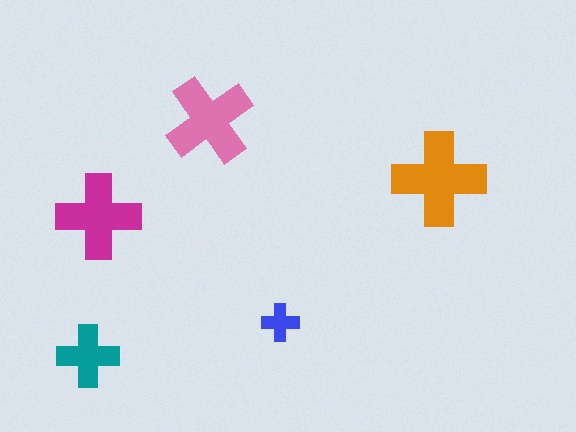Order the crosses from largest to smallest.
the orange one, the pink one, the magenta one, the teal one, the blue one.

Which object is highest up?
The pink cross is topmost.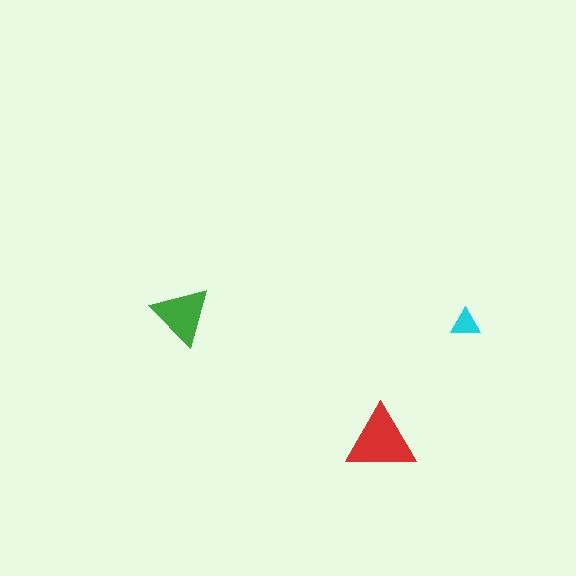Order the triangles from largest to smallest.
the red one, the green one, the cyan one.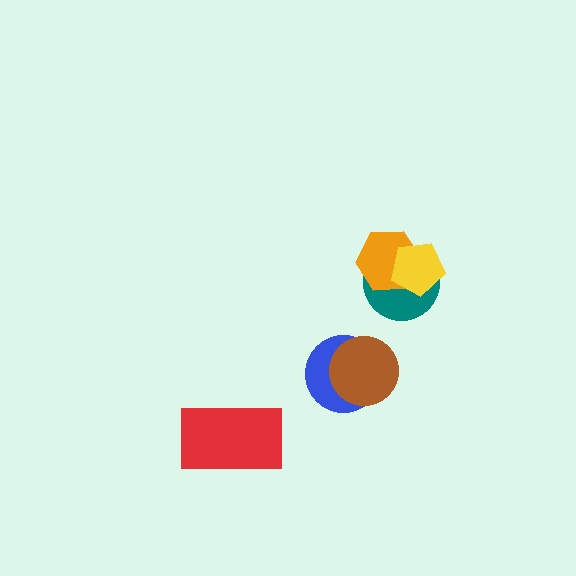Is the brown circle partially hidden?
No, no other shape covers it.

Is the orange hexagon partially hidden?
Yes, it is partially covered by another shape.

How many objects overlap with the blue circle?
1 object overlaps with the blue circle.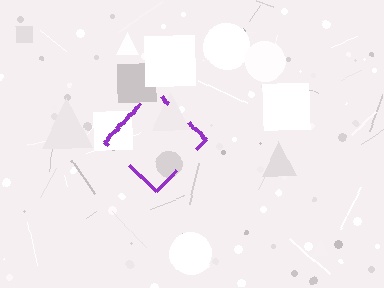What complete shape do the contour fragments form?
The contour fragments form a diamond.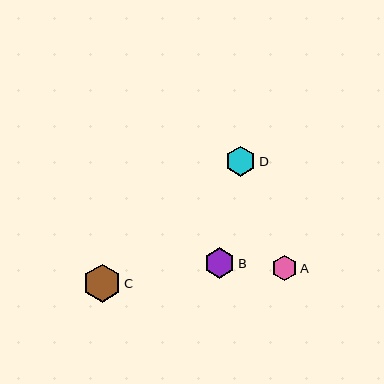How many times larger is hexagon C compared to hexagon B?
Hexagon C is approximately 1.2 times the size of hexagon B.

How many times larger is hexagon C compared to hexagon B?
Hexagon C is approximately 1.2 times the size of hexagon B.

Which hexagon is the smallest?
Hexagon A is the smallest with a size of approximately 25 pixels.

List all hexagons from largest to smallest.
From largest to smallest: C, B, D, A.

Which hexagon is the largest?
Hexagon C is the largest with a size of approximately 38 pixels.